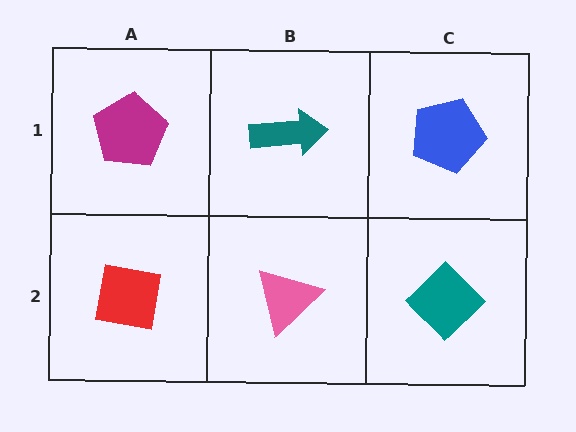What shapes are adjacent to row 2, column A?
A magenta pentagon (row 1, column A), a pink triangle (row 2, column B).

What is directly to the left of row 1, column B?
A magenta pentagon.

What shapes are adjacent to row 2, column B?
A teal arrow (row 1, column B), a red square (row 2, column A), a teal diamond (row 2, column C).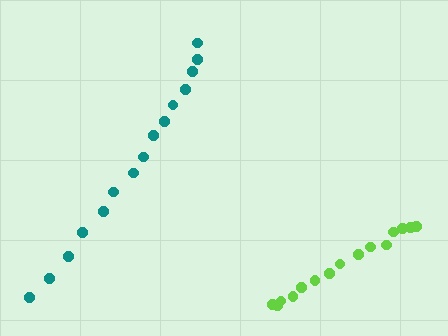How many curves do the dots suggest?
There are 2 distinct paths.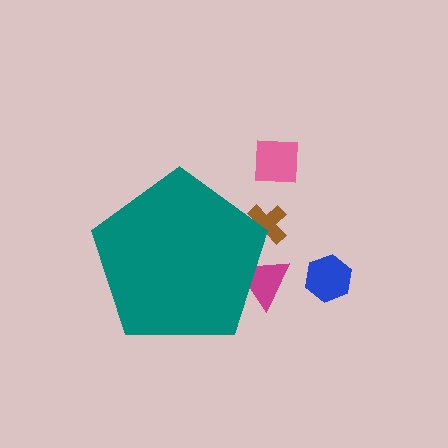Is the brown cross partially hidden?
Yes, the brown cross is partially hidden behind the teal pentagon.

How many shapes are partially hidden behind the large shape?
2 shapes are partially hidden.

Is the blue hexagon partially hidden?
No, the blue hexagon is fully visible.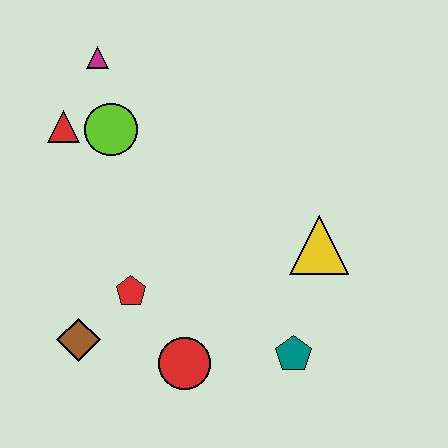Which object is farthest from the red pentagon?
The magenta triangle is farthest from the red pentagon.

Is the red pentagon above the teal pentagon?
Yes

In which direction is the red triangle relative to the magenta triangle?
The red triangle is below the magenta triangle.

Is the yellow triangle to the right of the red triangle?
Yes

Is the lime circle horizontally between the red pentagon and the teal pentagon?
No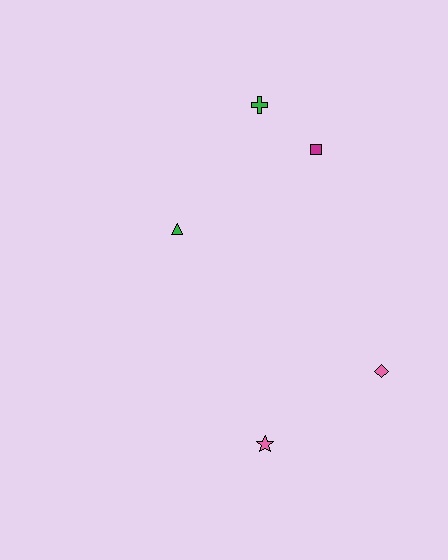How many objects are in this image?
There are 5 objects.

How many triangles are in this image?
There is 1 triangle.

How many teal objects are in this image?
There are no teal objects.